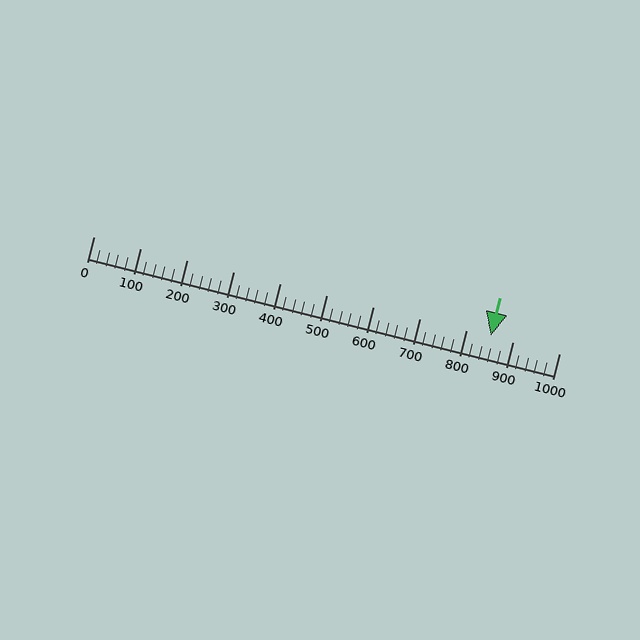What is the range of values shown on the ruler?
The ruler shows values from 0 to 1000.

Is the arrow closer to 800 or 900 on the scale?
The arrow is closer to 900.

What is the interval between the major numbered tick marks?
The major tick marks are spaced 100 units apart.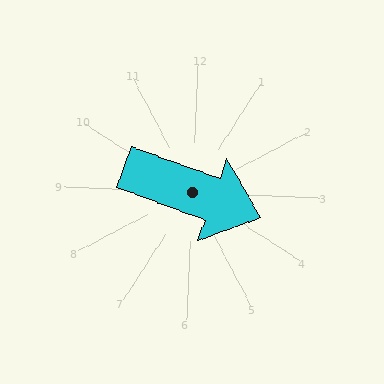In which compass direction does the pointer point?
East.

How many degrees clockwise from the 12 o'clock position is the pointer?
Approximately 108 degrees.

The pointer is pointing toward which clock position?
Roughly 4 o'clock.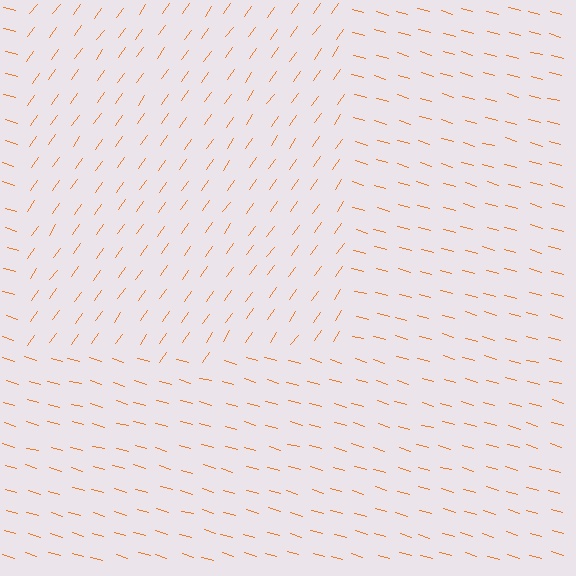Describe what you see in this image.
The image is filled with small orange line segments. A rectangle region in the image has lines oriented differently from the surrounding lines, creating a visible texture boundary.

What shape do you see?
I see a rectangle.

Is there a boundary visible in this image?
Yes, there is a texture boundary formed by a change in line orientation.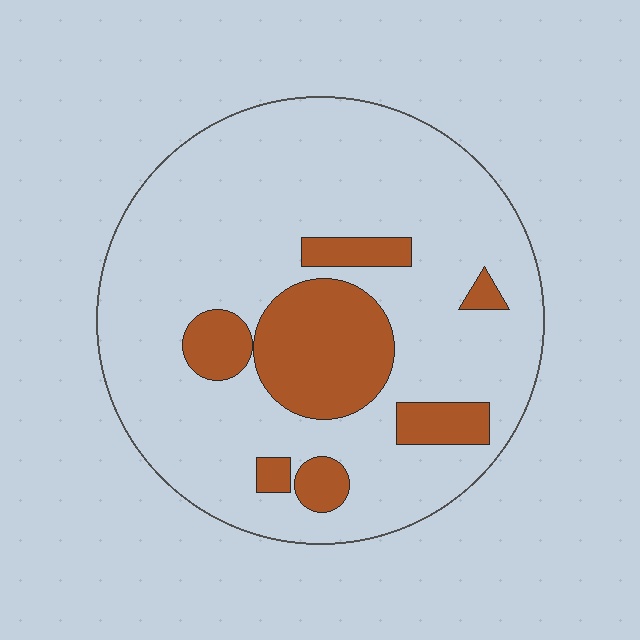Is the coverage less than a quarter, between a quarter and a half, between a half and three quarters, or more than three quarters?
Less than a quarter.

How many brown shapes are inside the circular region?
7.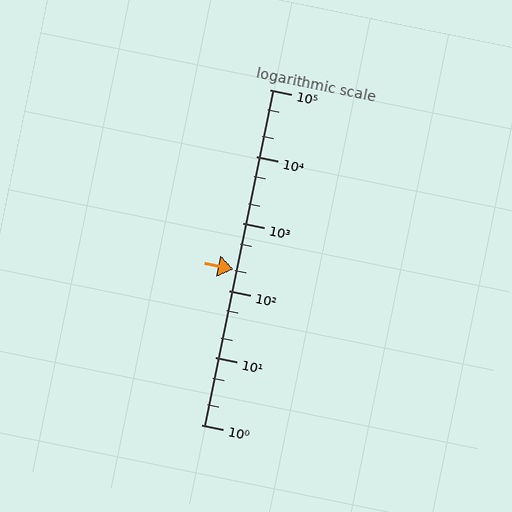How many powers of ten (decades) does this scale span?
The scale spans 5 decades, from 1 to 100000.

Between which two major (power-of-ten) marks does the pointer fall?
The pointer is between 100 and 1000.